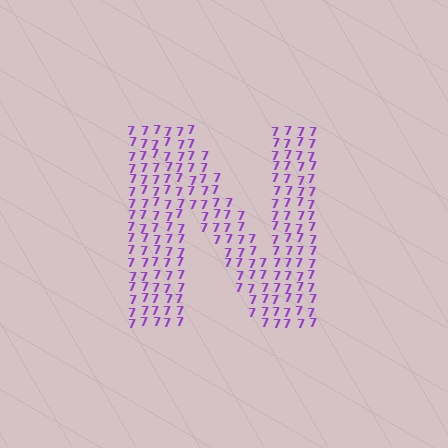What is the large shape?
The large shape is the letter N.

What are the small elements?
The small elements are digit 7's.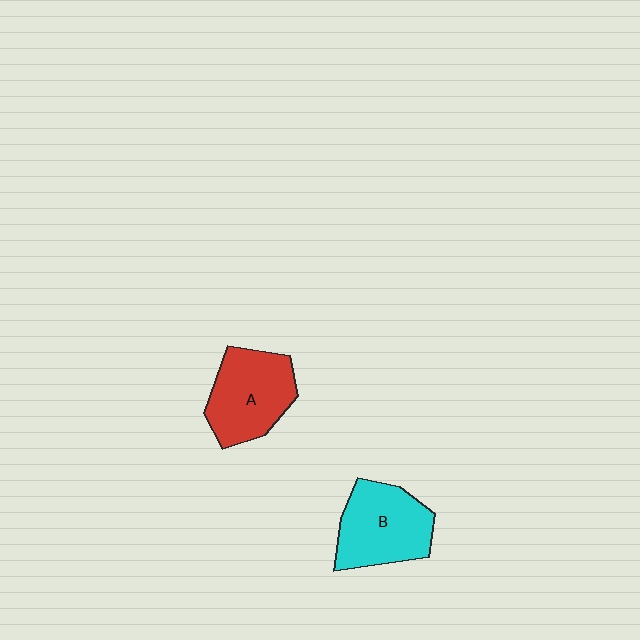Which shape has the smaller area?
Shape A (red).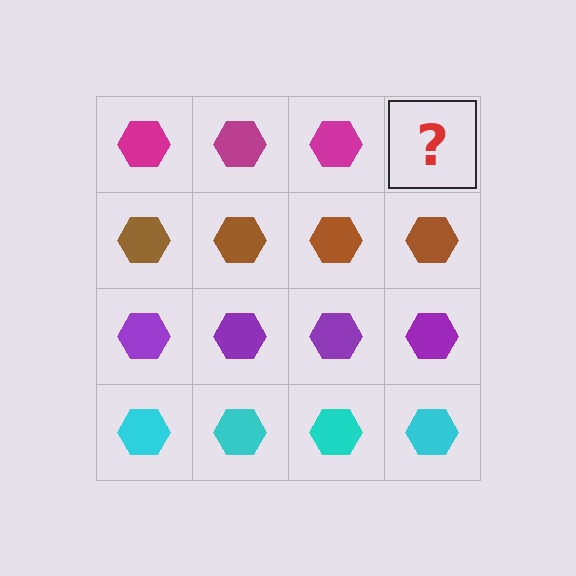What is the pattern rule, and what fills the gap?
The rule is that each row has a consistent color. The gap should be filled with a magenta hexagon.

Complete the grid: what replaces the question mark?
The question mark should be replaced with a magenta hexagon.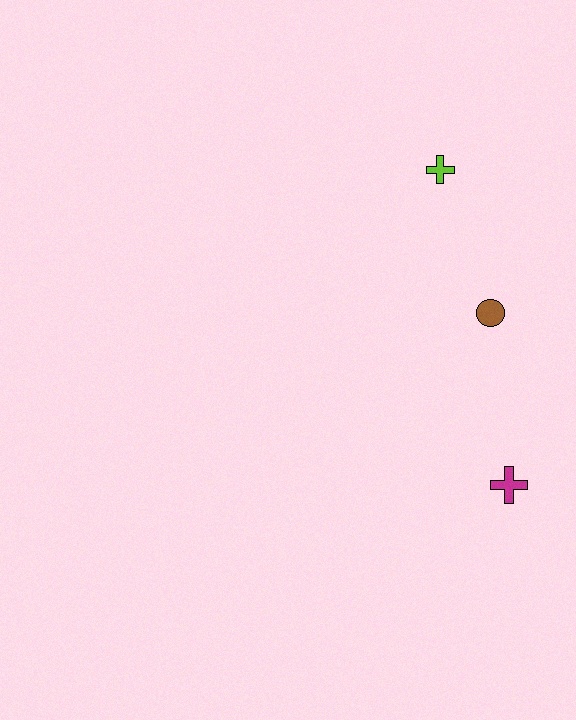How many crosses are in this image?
There are 2 crosses.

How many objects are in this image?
There are 3 objects.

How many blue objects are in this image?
There are no blue objects.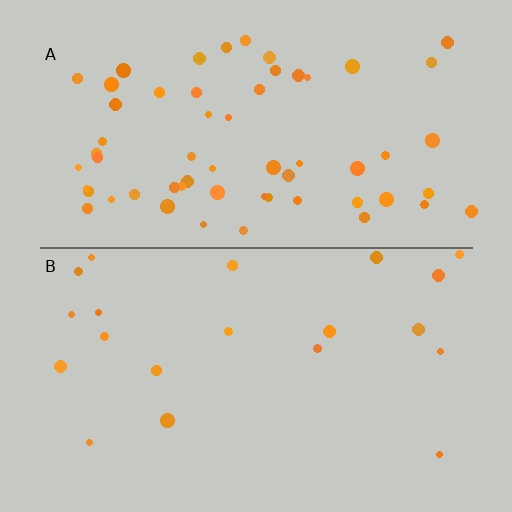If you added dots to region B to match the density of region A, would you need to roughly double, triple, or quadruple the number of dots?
Approximately triple.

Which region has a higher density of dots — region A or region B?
A (the top).